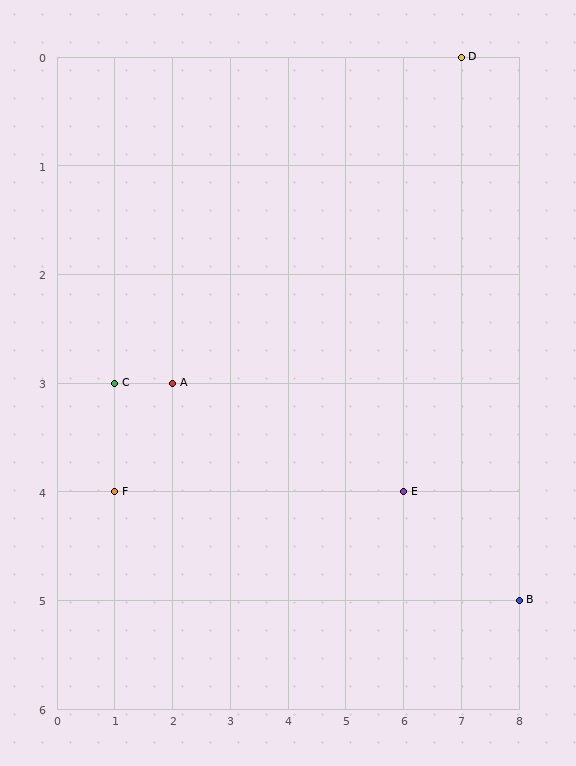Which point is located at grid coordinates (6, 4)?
Point E is at (6, 4).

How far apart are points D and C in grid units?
Points D and C are 6 columns and 3 rows apart (about 6.7 grid units diagonally).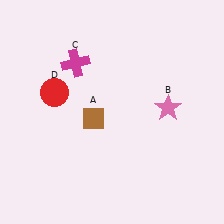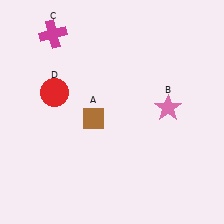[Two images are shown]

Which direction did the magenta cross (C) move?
The magenta cross (C) moved up.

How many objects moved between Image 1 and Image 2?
1 object moved between the two images.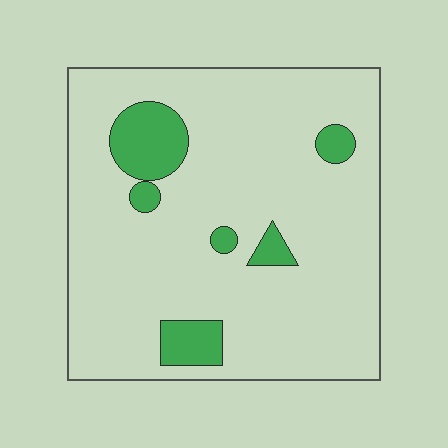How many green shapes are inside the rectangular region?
6.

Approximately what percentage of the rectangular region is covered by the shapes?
Approximately 10%.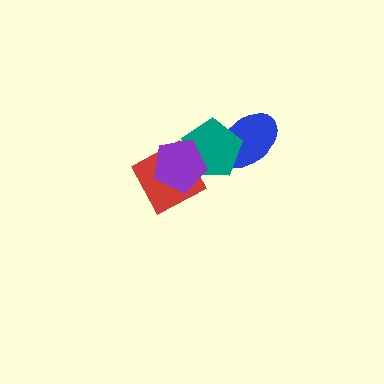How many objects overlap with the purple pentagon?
2 objects overlap with the purple pentagon.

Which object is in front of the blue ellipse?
The teal pentagon is in front of the blue ellipse.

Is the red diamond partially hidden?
Yes, it is partially covered by another shape.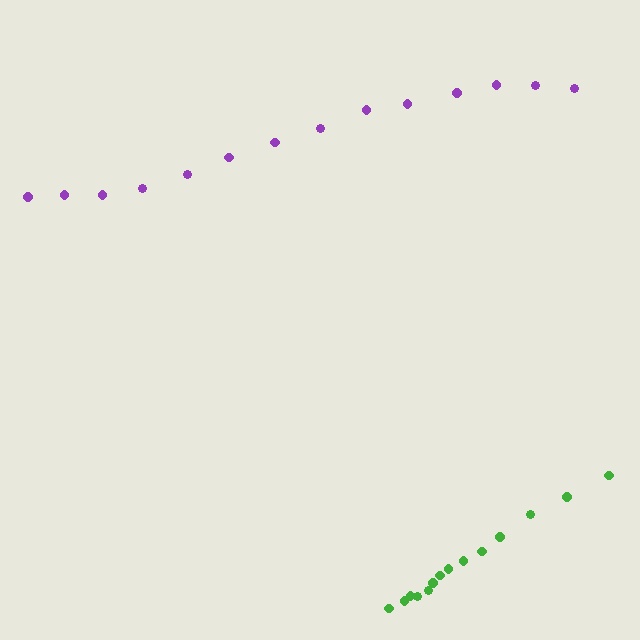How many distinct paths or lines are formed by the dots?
There are 2 distinct paths.